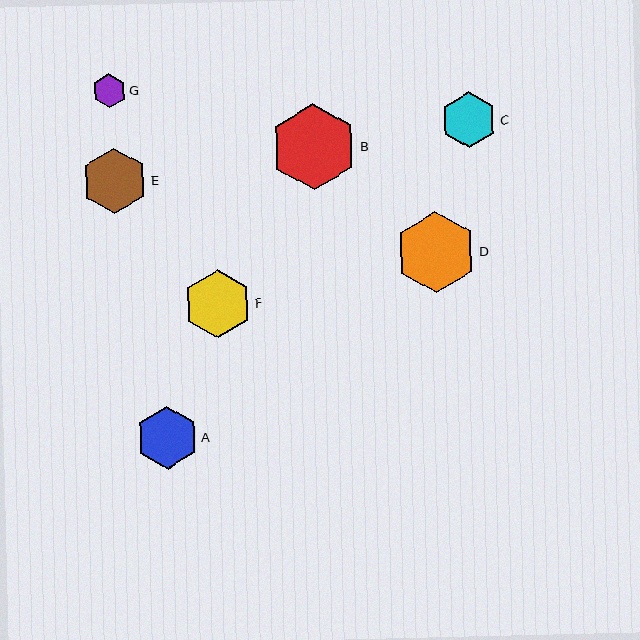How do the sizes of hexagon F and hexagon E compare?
Hexagon F and hexagon E are approximately the same size.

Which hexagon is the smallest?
Hexagon G is the smallest with a size of approximately 34 pixels.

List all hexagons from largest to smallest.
From largest to smallest: B, D, F, E, A, C, G.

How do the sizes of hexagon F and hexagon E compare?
Hexagon F and hexagon E are approximately the same size.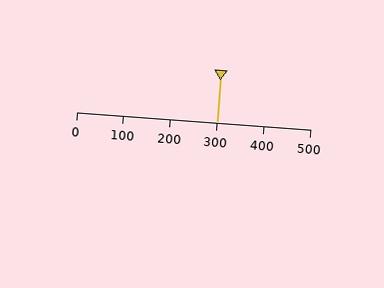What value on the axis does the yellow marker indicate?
The marker indicates approximately 300.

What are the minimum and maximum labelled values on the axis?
The axis runs from 0 to 500.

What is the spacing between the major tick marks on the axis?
The major ticks are spaced 100 apart.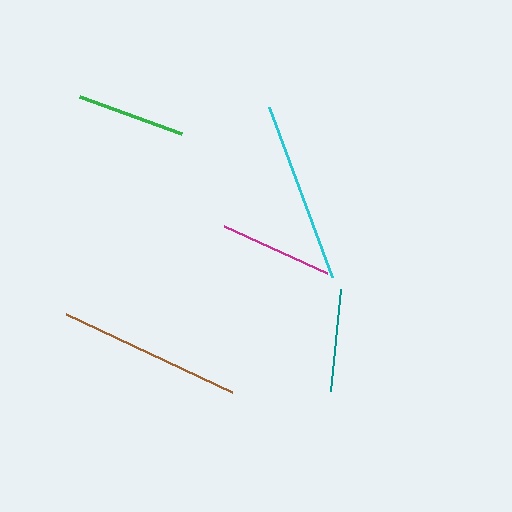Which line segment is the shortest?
The teal line is the shortest at approximately 103 pixels.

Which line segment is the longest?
The brown line is the longest at approximately 183 pixels.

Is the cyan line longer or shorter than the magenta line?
The cyan line is longer than the magenta line.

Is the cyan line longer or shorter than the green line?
The cyan line is longer than the green line.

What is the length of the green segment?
The green segment is approximately 109 pixels long.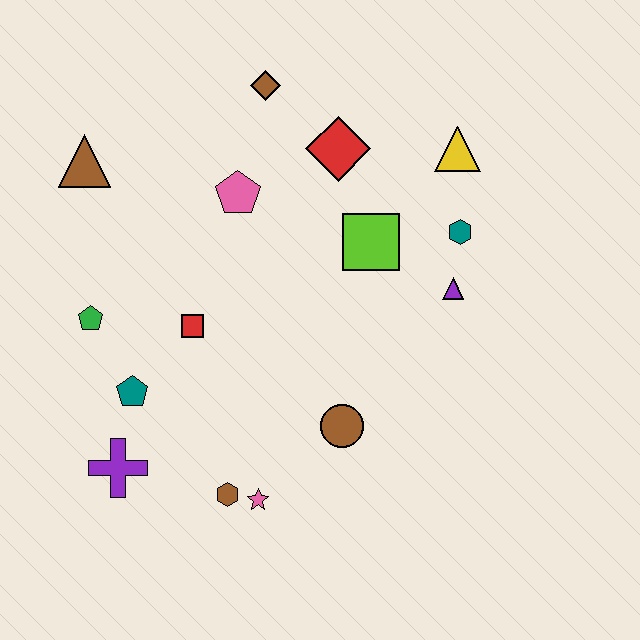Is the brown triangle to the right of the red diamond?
No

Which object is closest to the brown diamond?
The red diamond is closest to the brown diamond.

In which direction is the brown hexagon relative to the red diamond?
The brown hexagon is below the red diamond.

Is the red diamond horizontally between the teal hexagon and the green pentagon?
Yes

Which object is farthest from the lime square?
The purple cross is farthest from the lime square.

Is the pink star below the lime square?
Yes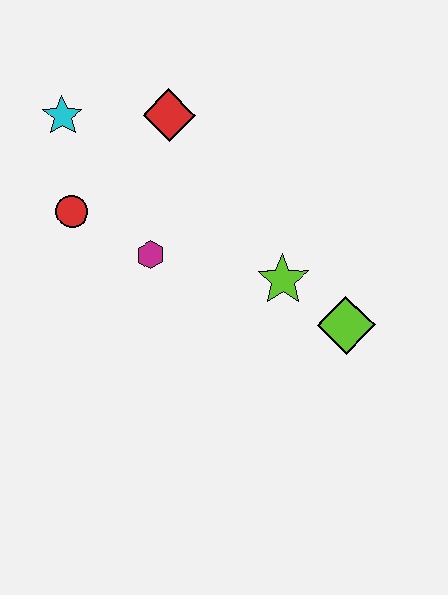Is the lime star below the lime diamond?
No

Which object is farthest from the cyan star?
The lime diamond is farthest from the cyan star.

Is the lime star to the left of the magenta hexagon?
No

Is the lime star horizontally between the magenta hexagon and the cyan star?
No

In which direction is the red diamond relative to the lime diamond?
The red diamond is above the lime diamond.